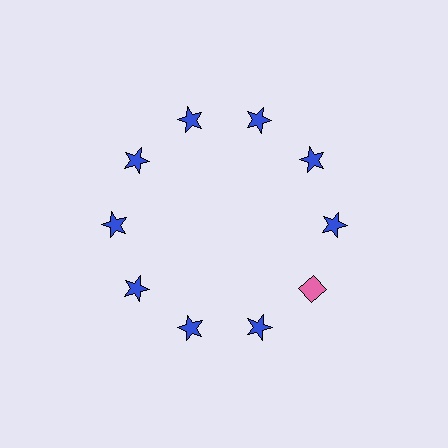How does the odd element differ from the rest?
It differs in both color (pink instead of blue) and shape (diamond instead of star).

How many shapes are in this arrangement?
There are 10 shapes arranged in a ring pattern.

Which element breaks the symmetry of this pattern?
The pink diamond at roughly the 4 o'clock position breaks the symmetry. All other shapes are blue stars.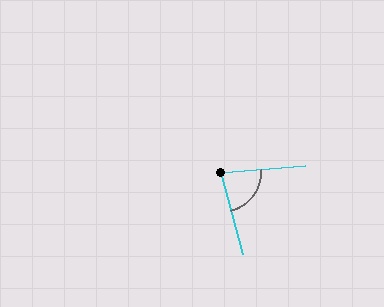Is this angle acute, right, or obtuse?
It is acute.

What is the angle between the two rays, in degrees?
Approximately 80 degrees.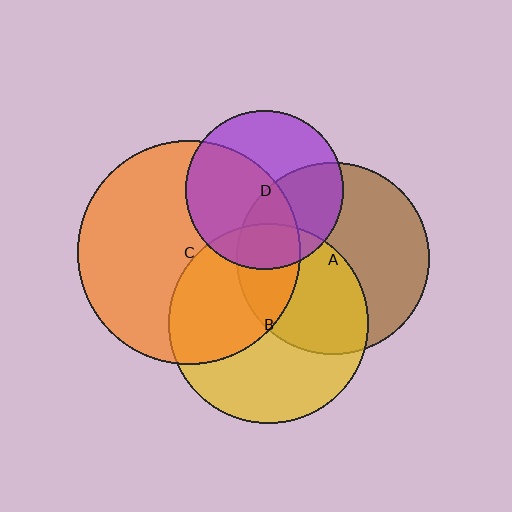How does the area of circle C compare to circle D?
Approximately 2.0 times.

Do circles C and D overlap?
Yes.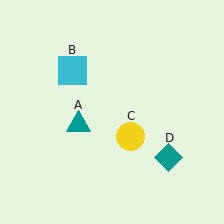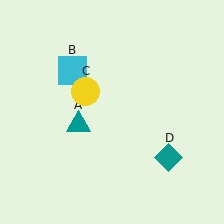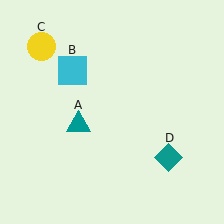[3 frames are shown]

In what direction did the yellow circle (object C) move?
The yellow circle (object C) moved up and to the left.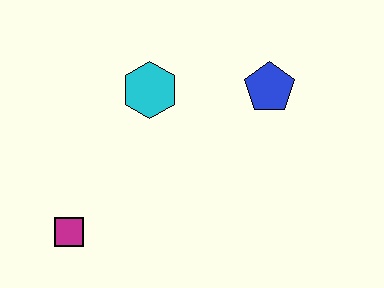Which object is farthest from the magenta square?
The blue pentagon is farthest from the magenta square.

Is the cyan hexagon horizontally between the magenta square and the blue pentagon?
Yes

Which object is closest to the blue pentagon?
The cyan hexagon is closest to the blue pentagon.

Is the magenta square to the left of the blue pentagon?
Yes